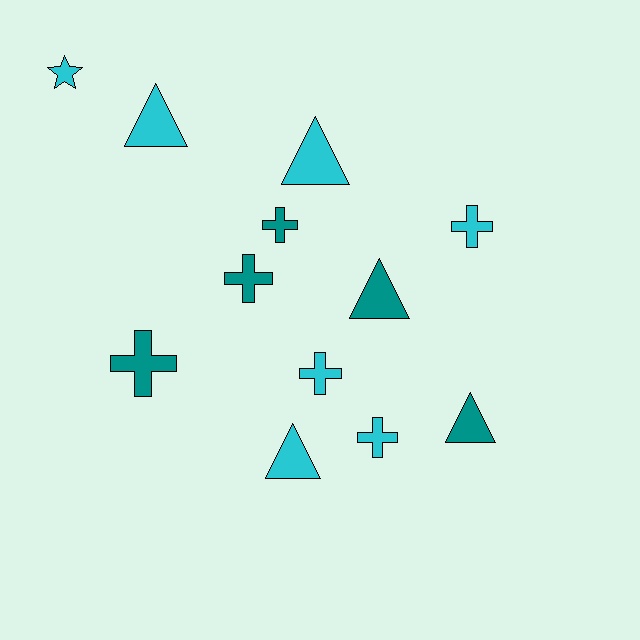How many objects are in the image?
There are 12 objects.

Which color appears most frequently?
Cyan, with 7 objects.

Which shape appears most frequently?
Cross, with 6 objects.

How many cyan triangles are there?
There are 3 cyan triangles.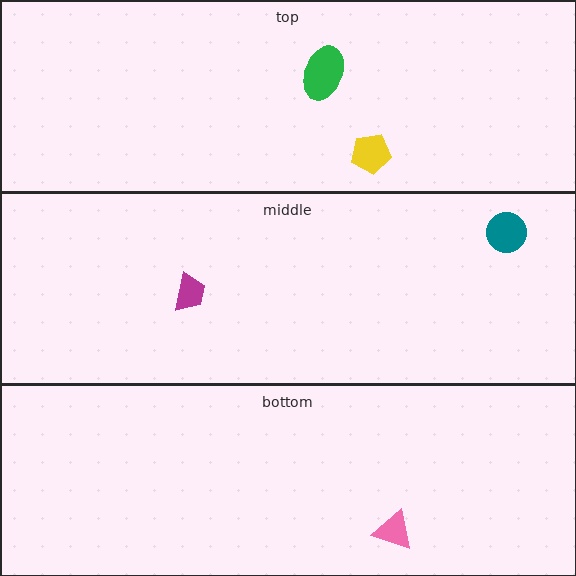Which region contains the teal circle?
The middle region.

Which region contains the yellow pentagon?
The top region.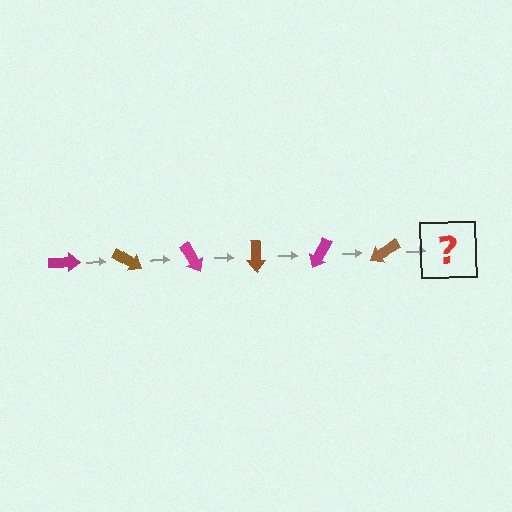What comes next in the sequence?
The next element should be a magenta arrow, rotated 180 degrees from the start.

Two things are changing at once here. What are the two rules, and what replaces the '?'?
The two rules are that it rotates 30 degrees each step and the color cycles through magenta and brown. The '?' should be a magenta arrow, rotated 180 degrees from the start.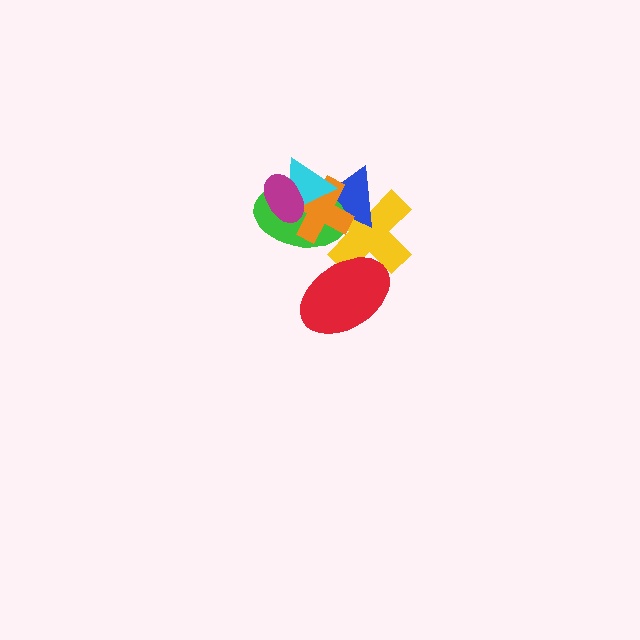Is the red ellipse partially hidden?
No, no other shape covers it.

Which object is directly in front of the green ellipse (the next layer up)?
The orange cross is directly in front of the green ellipse.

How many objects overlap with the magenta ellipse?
3 objects overlap with the magenta ellipse.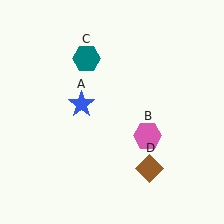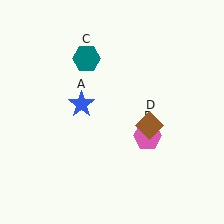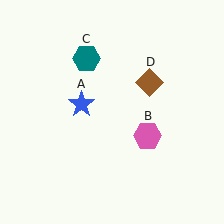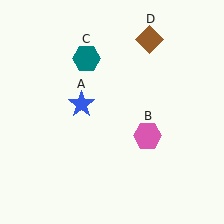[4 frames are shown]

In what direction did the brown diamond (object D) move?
The brown diamond (object D) moved up.